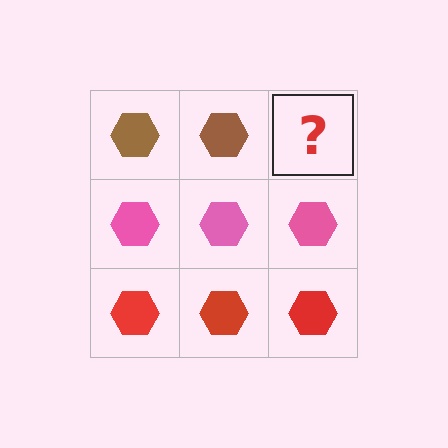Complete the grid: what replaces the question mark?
The question mark should be replaced with a brown hexagon.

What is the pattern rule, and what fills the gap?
The rule is that each row has a consistent color. The gap should be filled with a brown hexagon.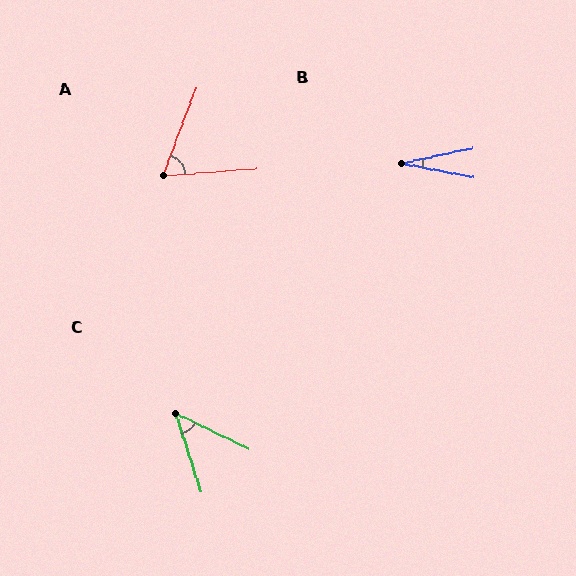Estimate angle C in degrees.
Approximately 46 degrees.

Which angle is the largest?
A, at approximately 65 degrees.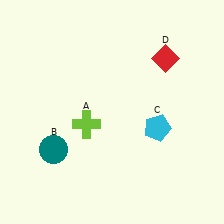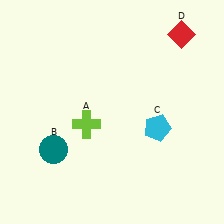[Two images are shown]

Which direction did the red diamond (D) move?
The red diamond (D) moved up.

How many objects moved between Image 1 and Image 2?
1 object moved between the two images.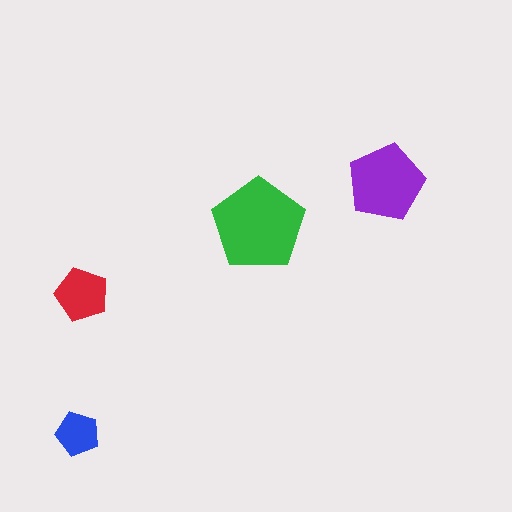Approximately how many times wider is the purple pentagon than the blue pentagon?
About 1.5 times wider.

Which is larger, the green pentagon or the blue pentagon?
The green one.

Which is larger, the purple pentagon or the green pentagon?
The green one.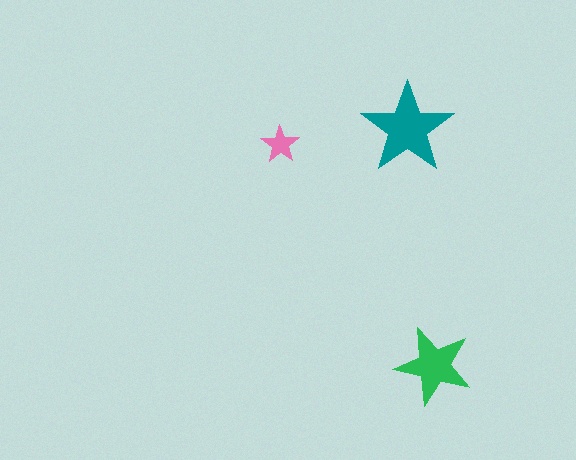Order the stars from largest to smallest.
the teal one, the green one, the pink one.